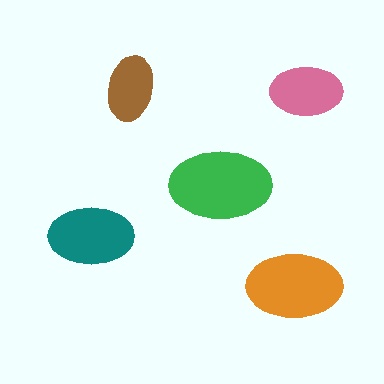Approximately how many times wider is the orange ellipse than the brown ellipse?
About 1.5 times wider.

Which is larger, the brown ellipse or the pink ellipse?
The pink one.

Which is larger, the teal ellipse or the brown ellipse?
The teal one.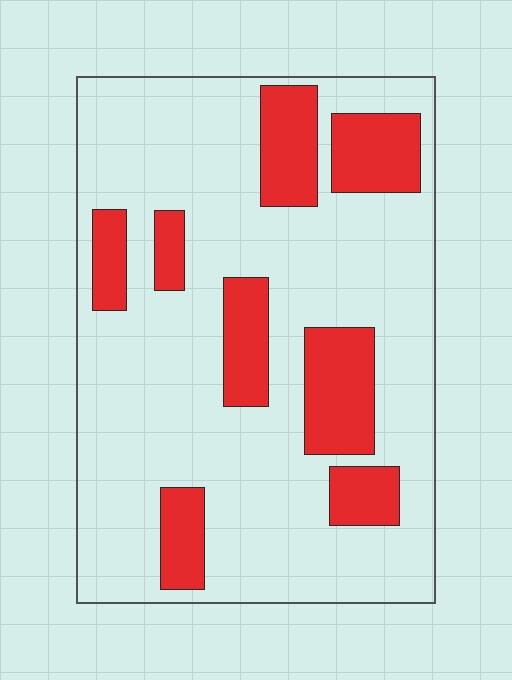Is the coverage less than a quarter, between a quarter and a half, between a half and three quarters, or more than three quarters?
Less than a quarter.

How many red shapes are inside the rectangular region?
8.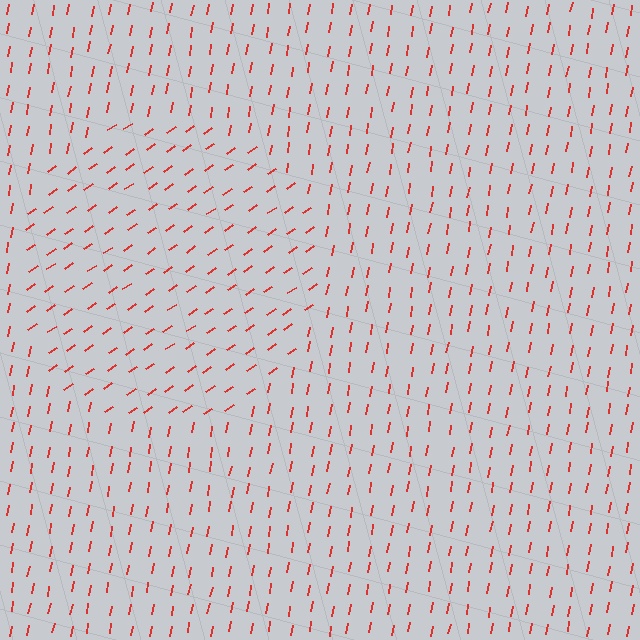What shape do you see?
I see a circle.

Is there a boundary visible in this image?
Yes, there is a texture boundary formed by a change in line orientation.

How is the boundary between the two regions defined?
The boundary is defined purely by a change in line orientation (approximately 45 degrees difference). All lines are the same color and thickness.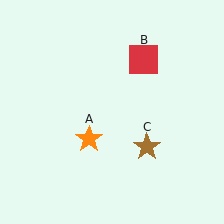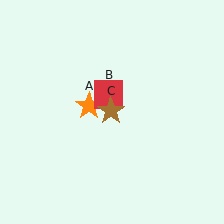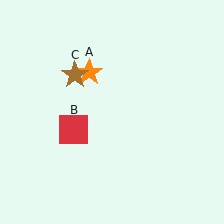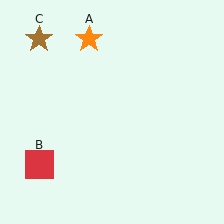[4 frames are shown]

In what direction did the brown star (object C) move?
The brown star (object C) moved up and to the left.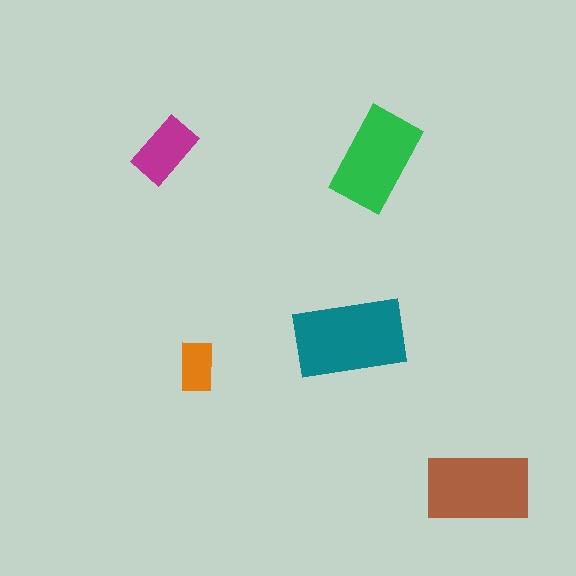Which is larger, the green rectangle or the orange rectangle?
The green one.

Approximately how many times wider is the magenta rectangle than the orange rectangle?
About 1.5 times wider.